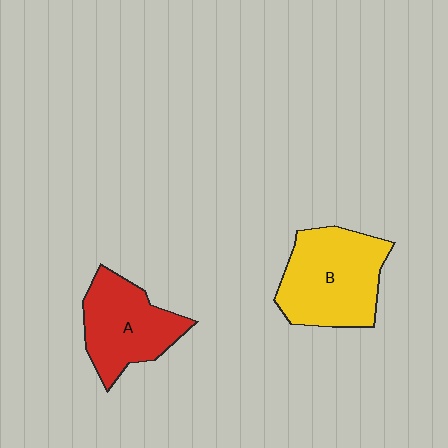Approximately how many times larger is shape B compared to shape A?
Approximately 1.2 times.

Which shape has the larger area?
Shape B (yellow).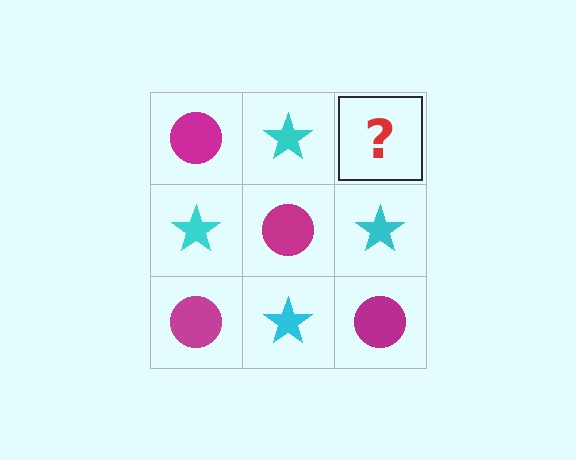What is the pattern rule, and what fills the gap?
The rule is that it alternates magenta circle and cyan star in a checkerboard pattern. The gap should be filled with a magenta circle.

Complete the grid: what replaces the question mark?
The question mark should be replaced with a magenta circle.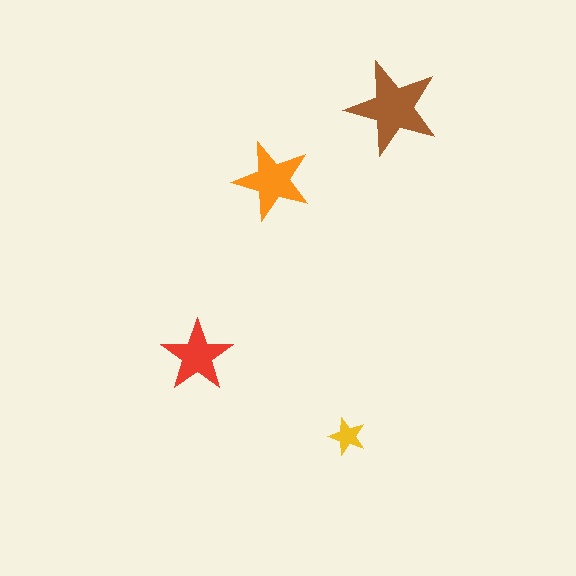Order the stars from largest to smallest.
the brown one, the orange one, the red one, the yellow one.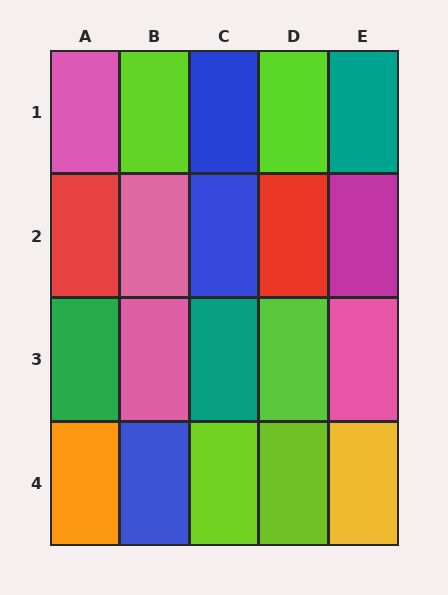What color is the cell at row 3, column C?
Teal.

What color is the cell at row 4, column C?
Lime.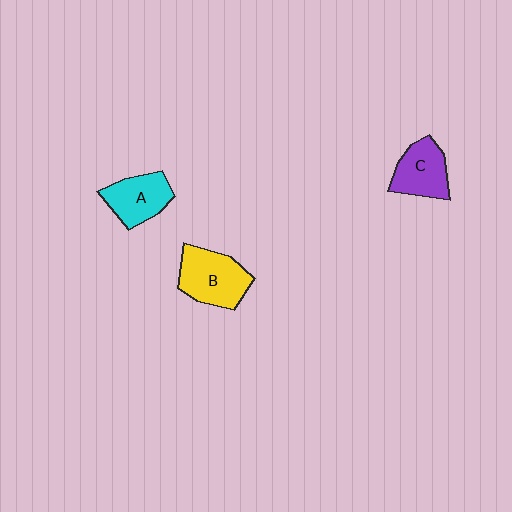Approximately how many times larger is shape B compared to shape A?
Approximately 1.2 times.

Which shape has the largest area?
Shape B (yellow).